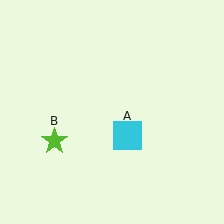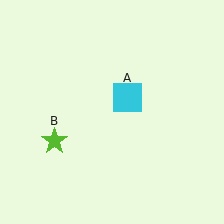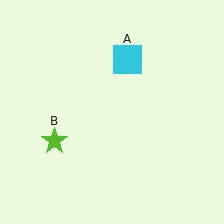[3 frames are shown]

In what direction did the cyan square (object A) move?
The cyan square (object A) moved up.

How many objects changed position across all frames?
1 object changed position: cyan square (object A).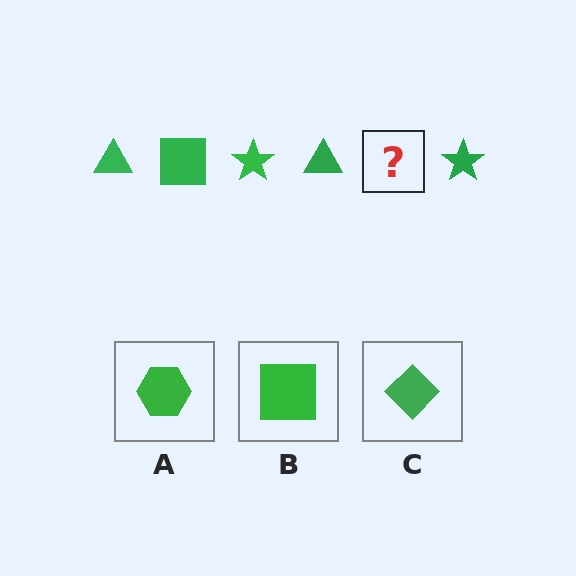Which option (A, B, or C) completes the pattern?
B.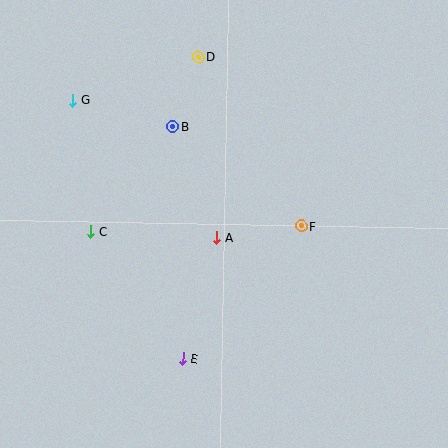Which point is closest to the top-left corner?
Point G is closest to the top-left corner.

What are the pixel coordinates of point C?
Point C is at (91, 231).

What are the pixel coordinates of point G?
Point G is at (73, 101).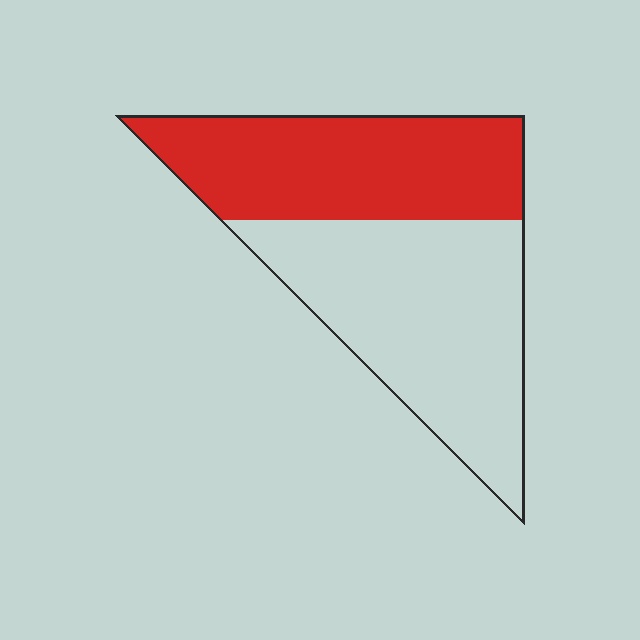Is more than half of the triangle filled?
No.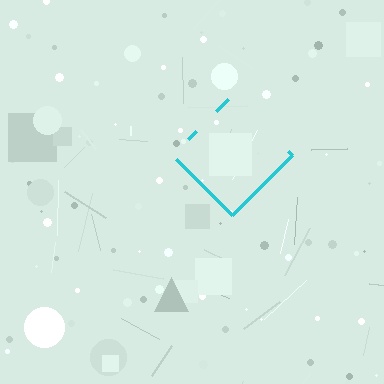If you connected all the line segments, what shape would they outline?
They would outline a diamond.